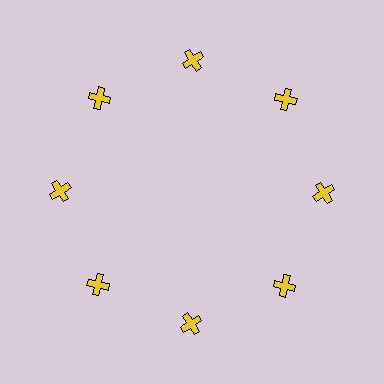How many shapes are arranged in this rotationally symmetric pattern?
There are 8 shapes, arranged in 8 groups of 1.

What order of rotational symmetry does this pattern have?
This pattern has 8-fold rotational symmetry.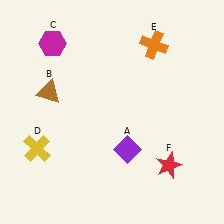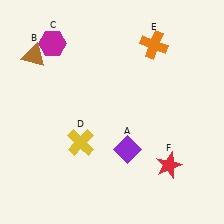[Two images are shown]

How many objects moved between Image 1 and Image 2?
2 objects moved between the two images.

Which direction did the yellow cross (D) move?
The yellow cross (D) moved right.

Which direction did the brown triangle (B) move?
The brown triangle (B) moved up.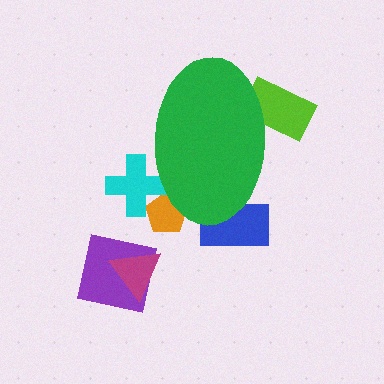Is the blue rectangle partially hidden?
Yes, the blue rectangle is partially hidden behind the green ellipse.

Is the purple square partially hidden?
No, the purple square is fully visible.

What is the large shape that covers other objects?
A green ellipse.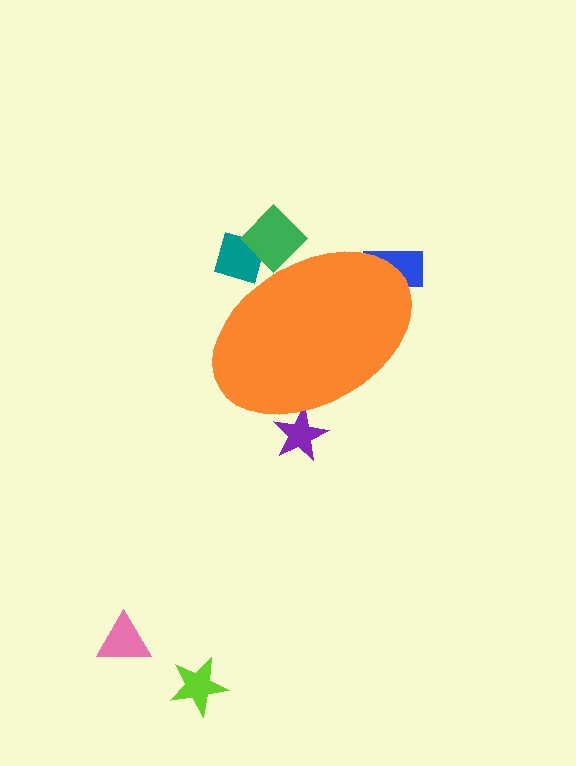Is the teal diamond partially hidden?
Yes, the teal diamond is partially hidden behind the orange ellipse.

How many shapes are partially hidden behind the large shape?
4 shapes are partially hidden.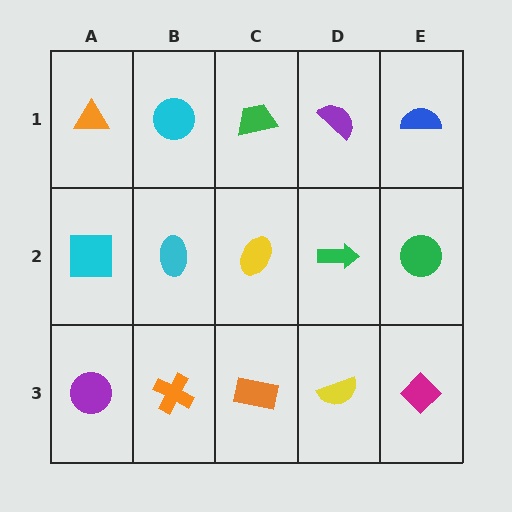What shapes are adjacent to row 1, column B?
A cyan ellipse (row 2, column B), an orange triangle (row 1, column A), a green trapezoid (row 1, column C).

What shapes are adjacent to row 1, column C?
A yellow ellipse (row 2, column C), a cyan circle (row 1, column B), a purple semicircle (row 1, column D).